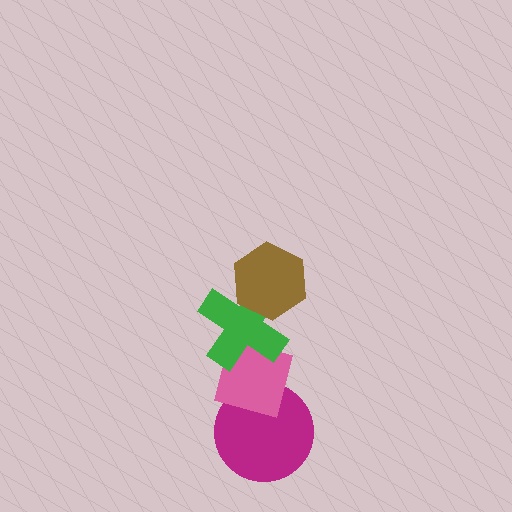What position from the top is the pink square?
The pink square is 3rd from the top.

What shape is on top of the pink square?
The green cross is on top of the pink square.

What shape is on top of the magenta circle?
The pink square is on top of the magenta circle.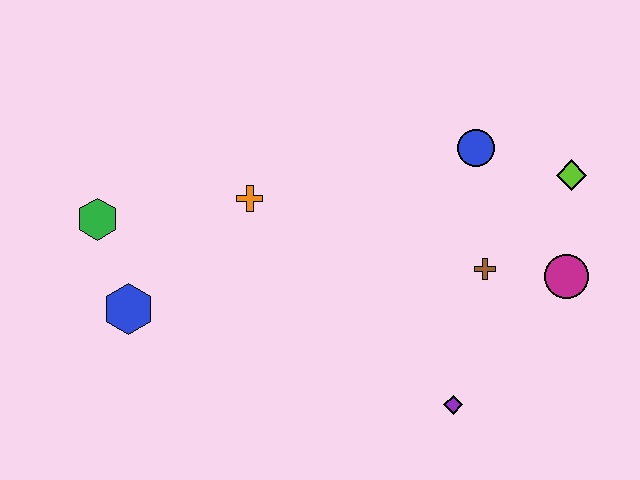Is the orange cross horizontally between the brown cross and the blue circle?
No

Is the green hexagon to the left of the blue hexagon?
Yes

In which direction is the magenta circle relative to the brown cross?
The magenta circle is to the right of the brown cross.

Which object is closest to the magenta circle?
The brown cross is closest to the magenta circle.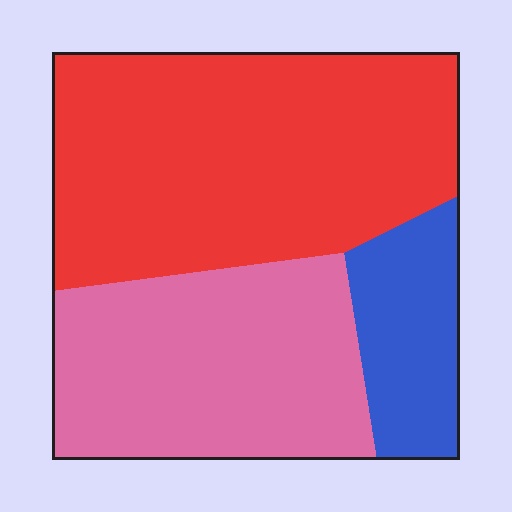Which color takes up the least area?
Blue, at roughly 15%.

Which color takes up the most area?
Red, at roughly 50%.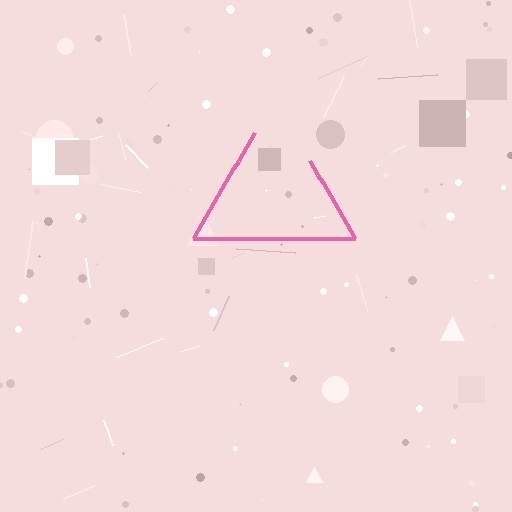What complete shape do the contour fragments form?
The contour fragments form a triangle.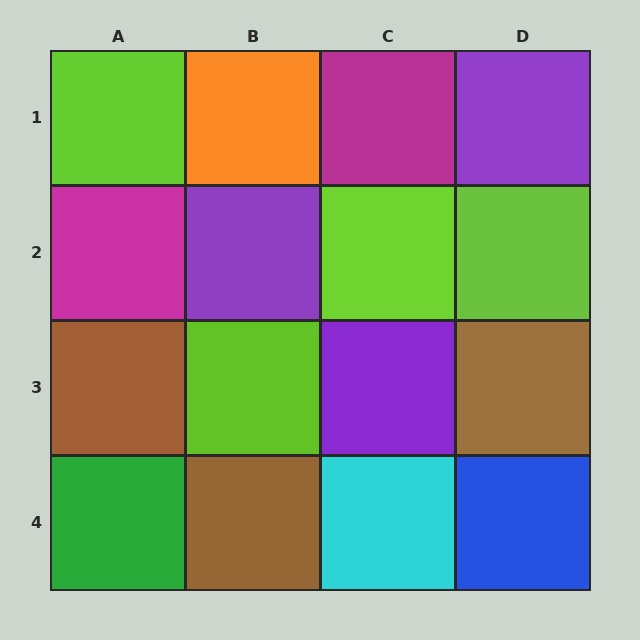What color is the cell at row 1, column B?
Orange.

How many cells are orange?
1 cell is orange.